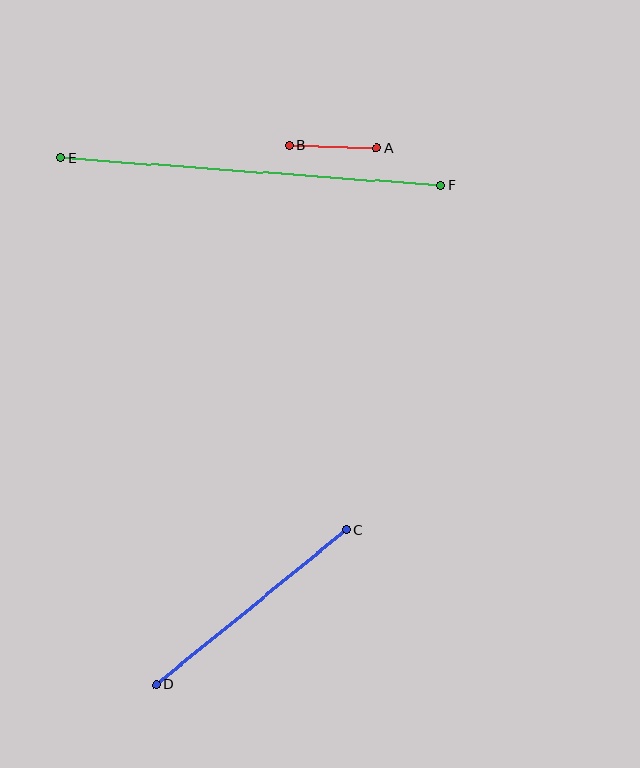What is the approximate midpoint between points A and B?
The midpoint is at approximately (333, 147) pixels.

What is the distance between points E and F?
The distance is approximately 381 pixels.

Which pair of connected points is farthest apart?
Points E and F are farthest apart.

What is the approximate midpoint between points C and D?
The midpoint is at approximately (251, 607) pixels.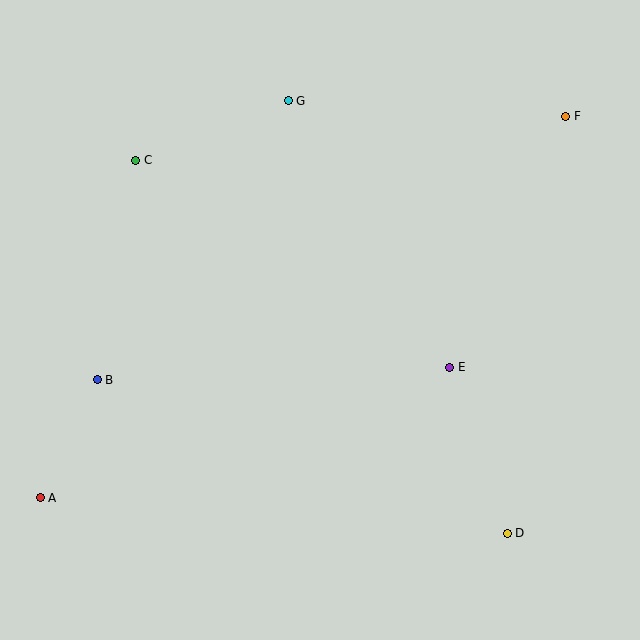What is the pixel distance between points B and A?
The distance between B and A is 131 pixels.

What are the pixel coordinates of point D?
Point D is at (507, 533).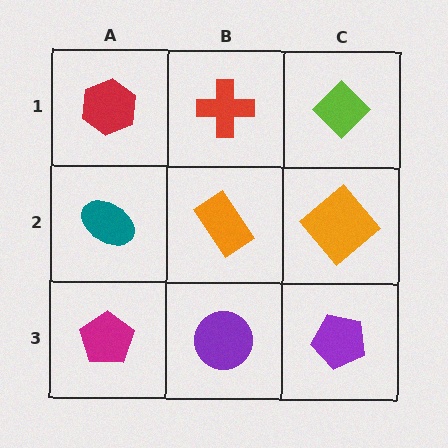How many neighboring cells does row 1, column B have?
3.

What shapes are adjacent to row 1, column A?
A teal ellipse (row 2, column A), a red cross (row 1, column B).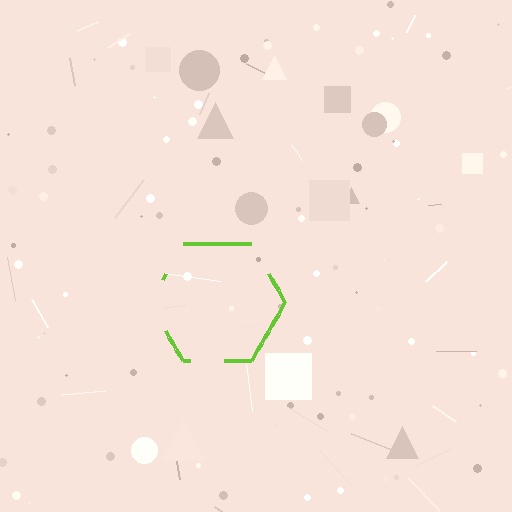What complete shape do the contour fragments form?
The contour fragments form a hexagon.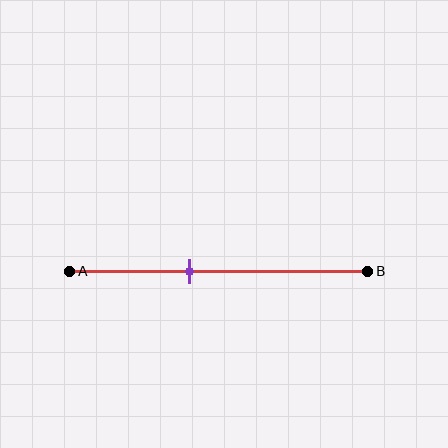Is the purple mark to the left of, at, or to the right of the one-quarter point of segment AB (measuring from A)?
The purple mark is to the right of the one-quarter point of segment AB.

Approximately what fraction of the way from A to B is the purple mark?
The purple mark is approximately 40% of the way from A to B.